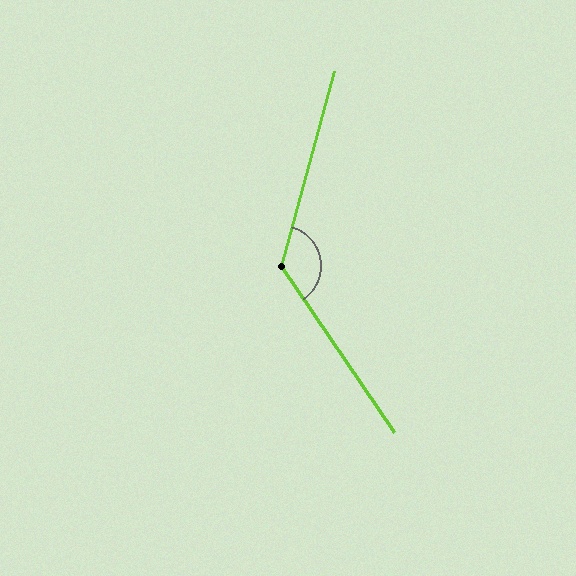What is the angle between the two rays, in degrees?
Approximately 130 degrees.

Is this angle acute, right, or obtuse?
It is obtuse.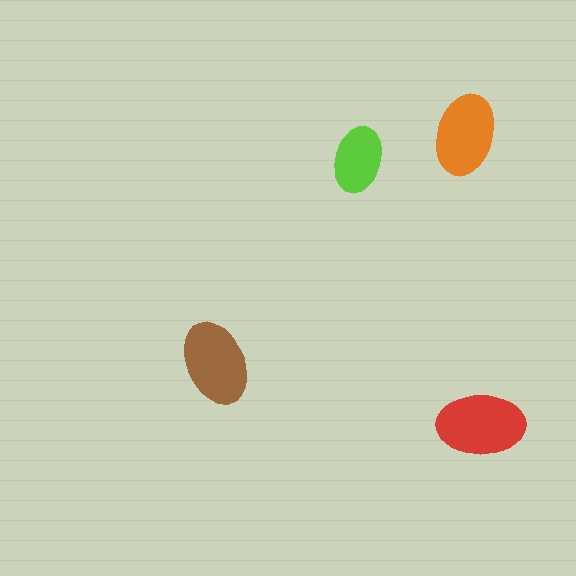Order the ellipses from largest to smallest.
the red one, the brown one, the orange one, the lime one.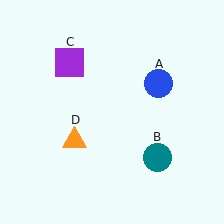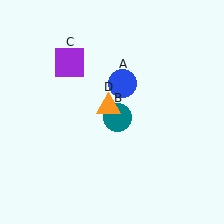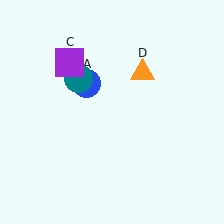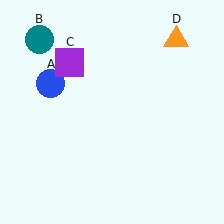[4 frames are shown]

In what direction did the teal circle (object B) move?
The teal circle (object B) moved up and to the left.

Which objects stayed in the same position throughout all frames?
Purple square (object C) remained stationary.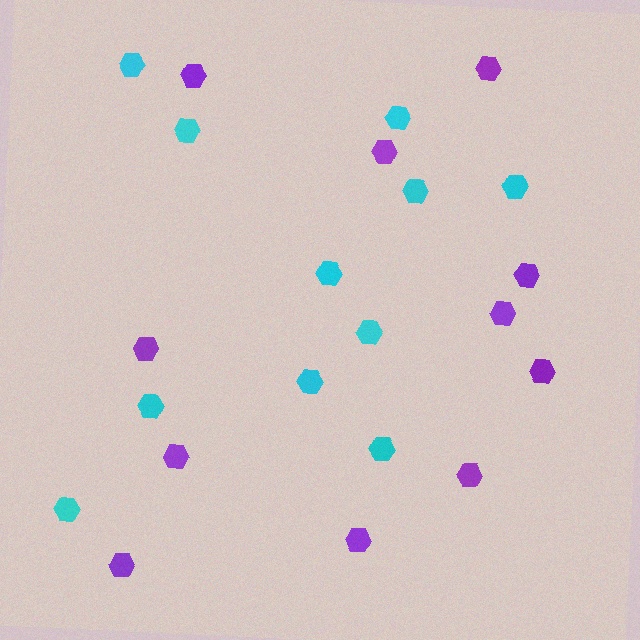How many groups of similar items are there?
There are 2 groups: one group of purple hexagons (11) and one group of cyan hexagons (11).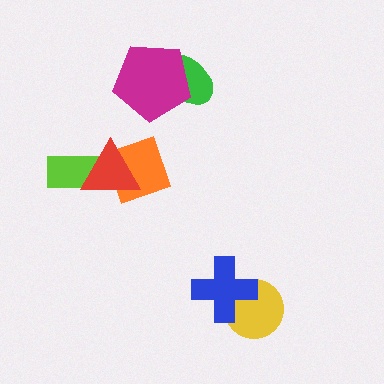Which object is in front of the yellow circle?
The blue cross is in front of the yellow circle.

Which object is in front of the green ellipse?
The magenta pentagon is in front of the green ellipse.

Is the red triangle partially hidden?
No, no other shape covers it.